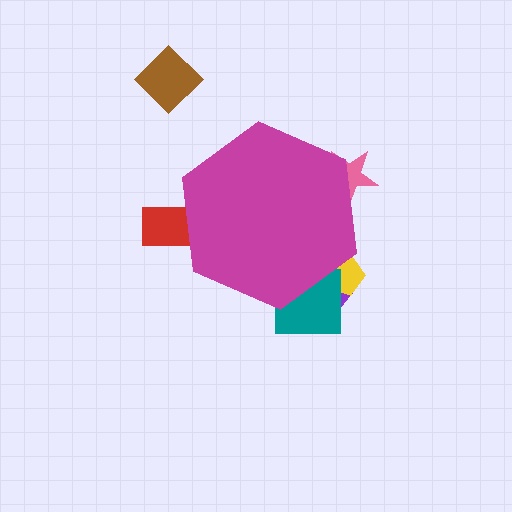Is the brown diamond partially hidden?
No, the brown diamond is fully visible.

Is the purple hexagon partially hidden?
Yes, the purple hexagon is partially hidden behind the magenta hexagon.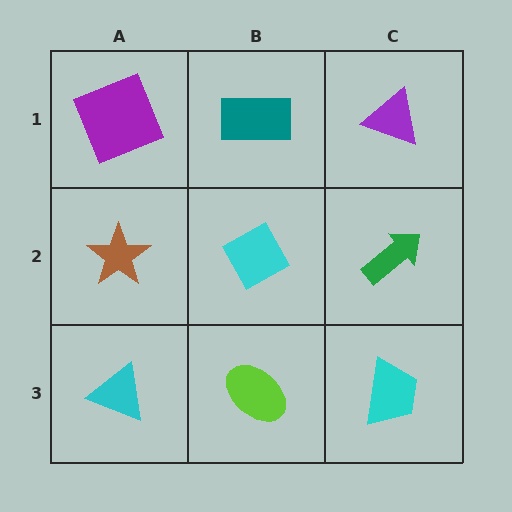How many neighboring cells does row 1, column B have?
3.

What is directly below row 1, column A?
A brown star.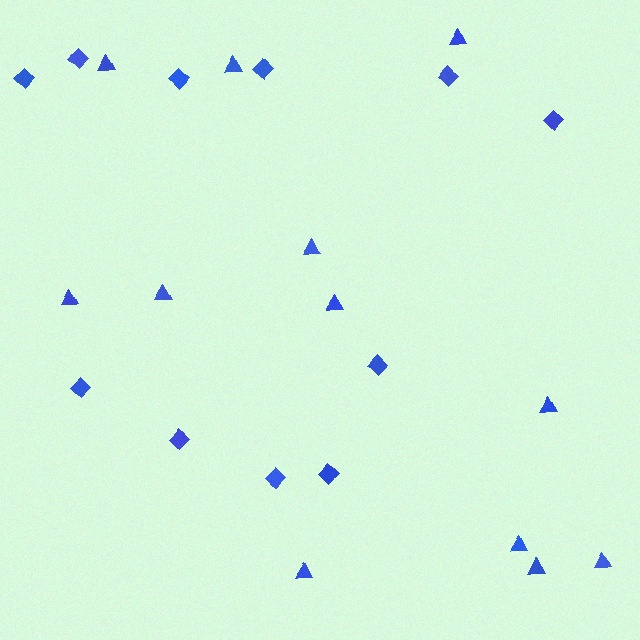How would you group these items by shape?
There are 2 groups: one group of diamonds (11) and one group of triangles (12).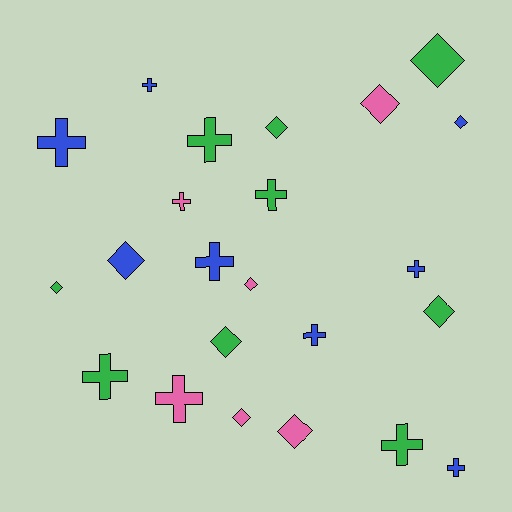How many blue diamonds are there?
There are 2 blue diamonds.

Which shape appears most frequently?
Cross, with 12 objects.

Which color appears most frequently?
Green, with 9 objects.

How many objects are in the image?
There are 23 objects.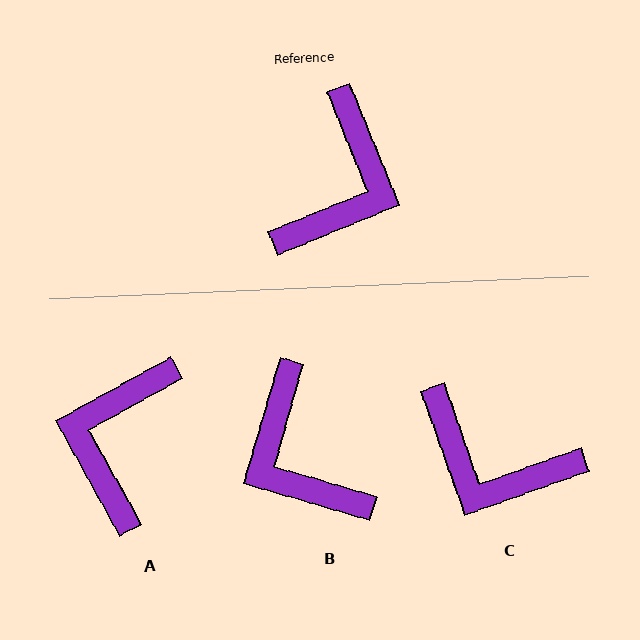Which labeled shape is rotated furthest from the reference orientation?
A, about 173 degrees away.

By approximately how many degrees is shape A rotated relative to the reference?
Approximately 173 degrees clockwise.